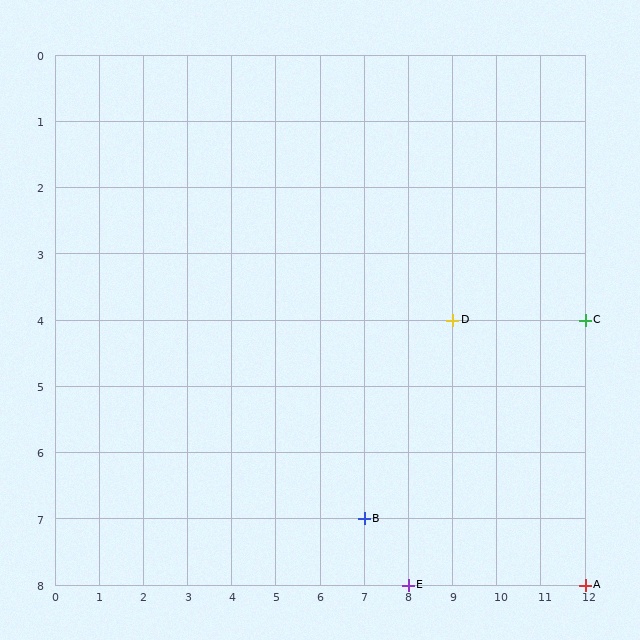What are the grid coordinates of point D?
Point D is at grid coordinates (9, 4).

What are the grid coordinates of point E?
Point E is at grid coordinates (8, 8).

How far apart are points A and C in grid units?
Points A and C are 4 rows apart.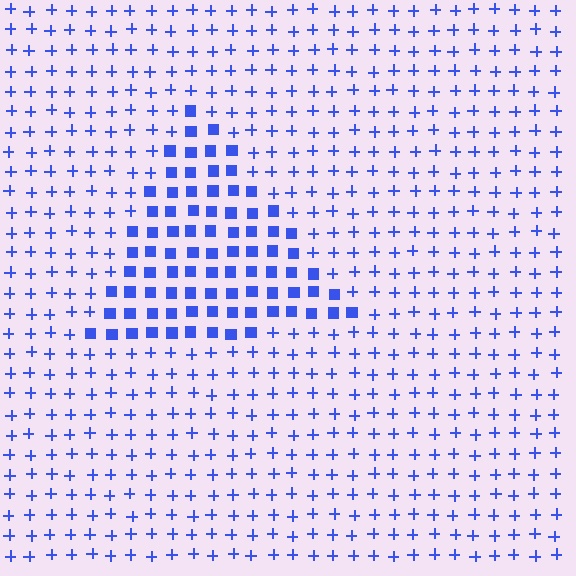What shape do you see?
I see a triangle.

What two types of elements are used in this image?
The image uses squares inside the triangle region and plus signs outside it.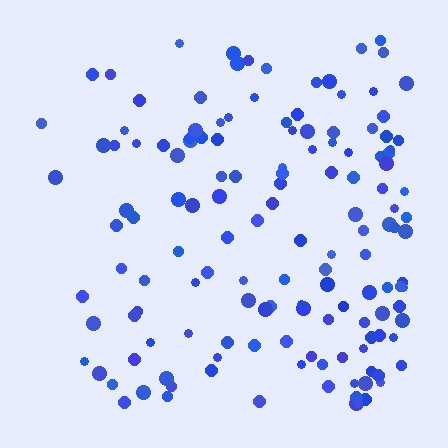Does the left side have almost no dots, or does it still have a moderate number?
Still a moderate number, just noticeably fewer than the right.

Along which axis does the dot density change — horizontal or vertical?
Horizontal.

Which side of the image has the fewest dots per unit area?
The left.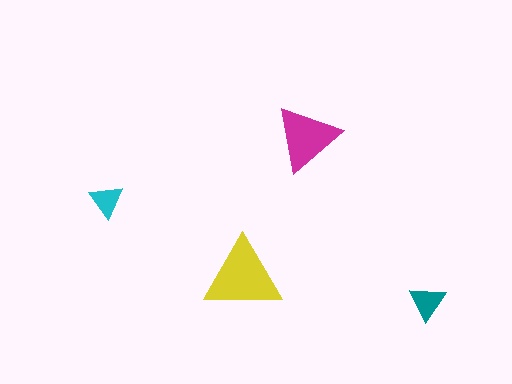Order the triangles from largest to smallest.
the yellow one, the magenta one, the teal one, the cyan one.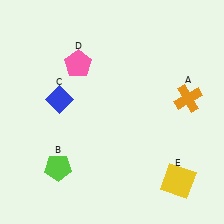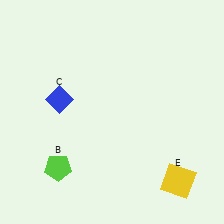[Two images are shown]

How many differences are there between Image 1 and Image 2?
There are 2 differences between the two images.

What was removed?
The orange cross (A), the pink pentagon (D) were removed in Image 2.